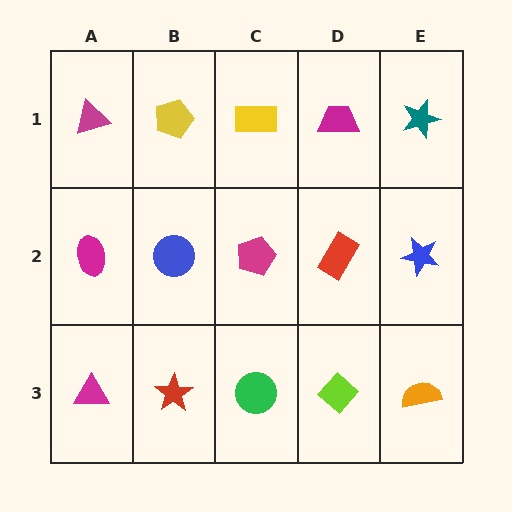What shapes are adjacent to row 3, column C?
A magenta pentagon (row 2, column C), a red star (row 3, column B), a lime diamond (row 3, column D).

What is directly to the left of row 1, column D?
A yellow rectangle.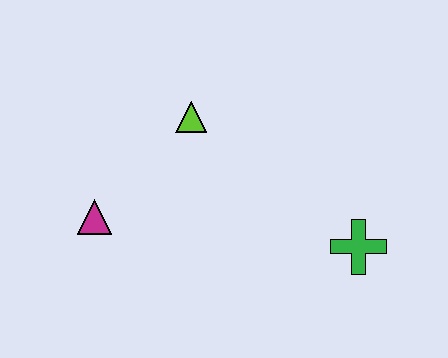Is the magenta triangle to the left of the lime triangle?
Yes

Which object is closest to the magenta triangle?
The lime triangle is closest to the magenta triangle.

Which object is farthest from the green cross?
The magenta triangle is farthest from the green cross.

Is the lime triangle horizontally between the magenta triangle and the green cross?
Yes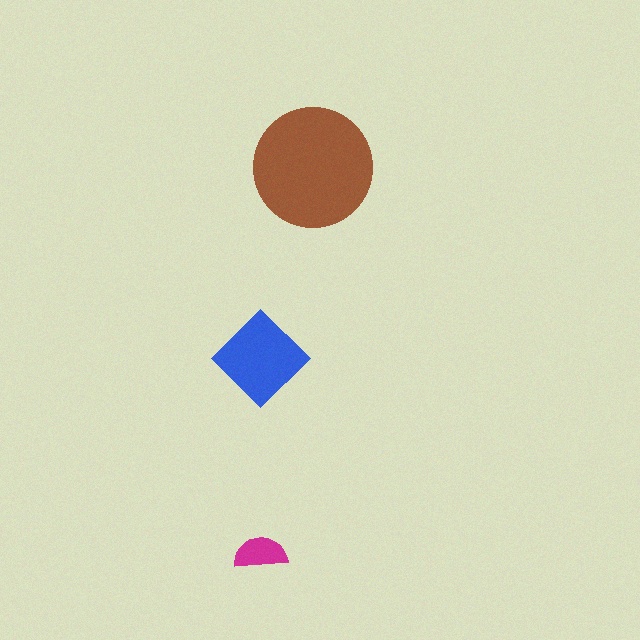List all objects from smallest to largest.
The magenta semicircle, the blue diamond, the brown circle.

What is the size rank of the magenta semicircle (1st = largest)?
3rd.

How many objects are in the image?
There are 3 objects in the image.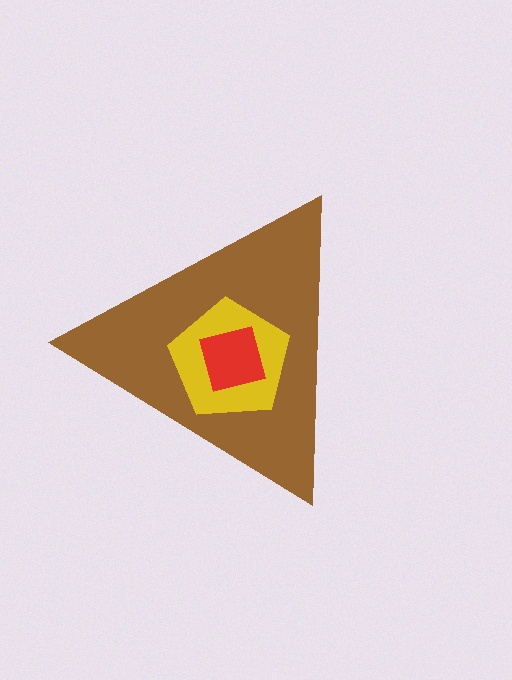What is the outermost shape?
The brown triangle.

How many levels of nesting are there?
3.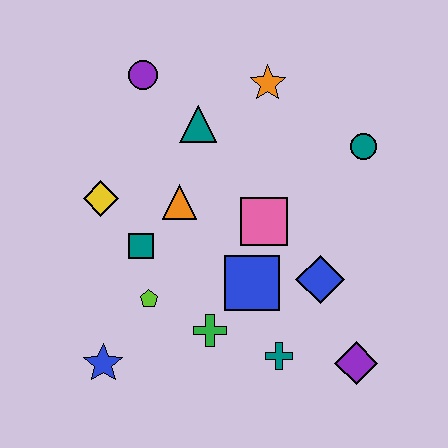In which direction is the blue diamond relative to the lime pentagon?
The blue diamond is to the right of the lime pentagon.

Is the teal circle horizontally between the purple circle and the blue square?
No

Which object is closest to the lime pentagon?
The teal square is closest to the lime pentagon.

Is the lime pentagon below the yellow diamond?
Yes